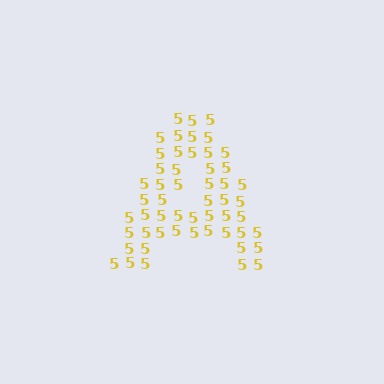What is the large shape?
The large shape is the letter A.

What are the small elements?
The small elements are digit 5's.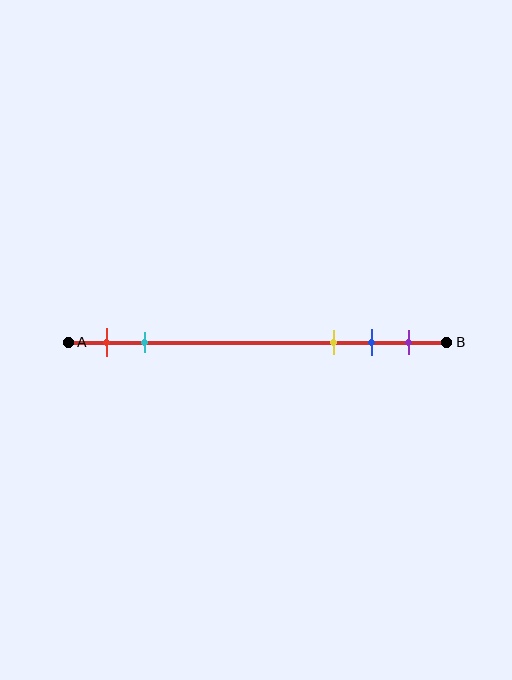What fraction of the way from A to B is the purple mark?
The purple mark is approximately 90% (0.9) of the way from A to B.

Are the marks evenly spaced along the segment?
No, the marks are not evenly spaced.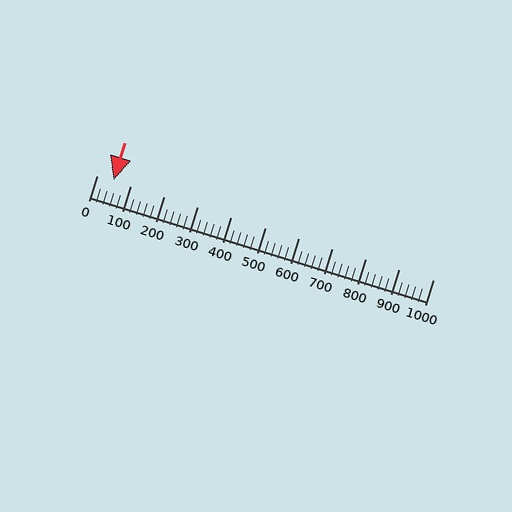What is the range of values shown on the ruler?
The ruler shows values from 0 to 1000.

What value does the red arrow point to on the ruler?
The red arrow points to approximately 50.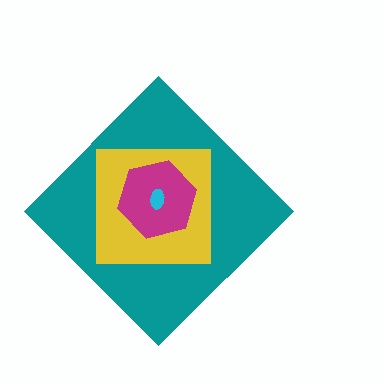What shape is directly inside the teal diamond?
The yellow square.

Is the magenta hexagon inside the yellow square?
Yes.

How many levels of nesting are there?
4.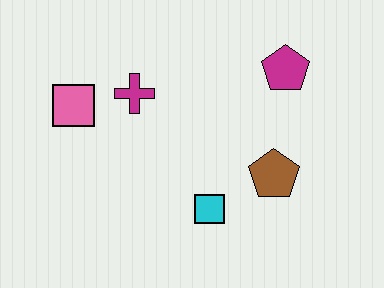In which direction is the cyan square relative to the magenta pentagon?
The cyan square is below the magenta pentagon.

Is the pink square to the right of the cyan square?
No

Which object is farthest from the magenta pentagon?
The pink square is farthest from the magenta pentagon.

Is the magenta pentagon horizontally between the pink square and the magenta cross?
No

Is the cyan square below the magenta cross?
Yes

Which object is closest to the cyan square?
The brown pentagon is closest to the cyan square.